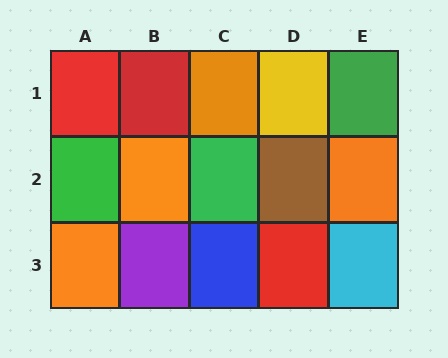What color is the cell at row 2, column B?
Orange.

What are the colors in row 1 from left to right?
Red, red, orange, yellow, green.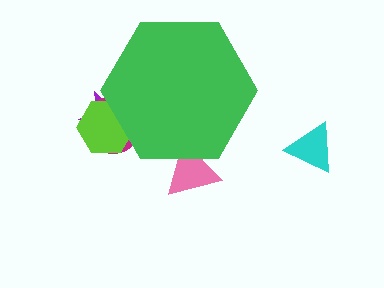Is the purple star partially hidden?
Yes, the purple star is partially hidden behind the green hexagon.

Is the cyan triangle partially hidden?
No, the cyan triangle is fully visible.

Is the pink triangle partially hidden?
Yes, the pink triangle is partially hidden behind the green hexagon.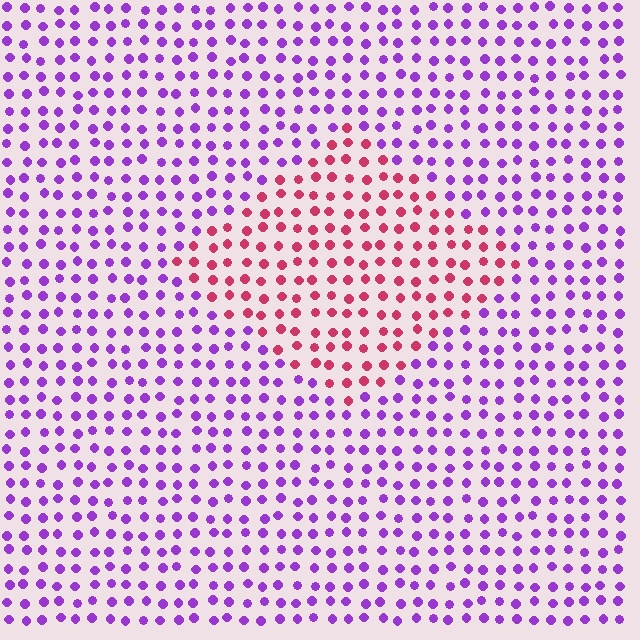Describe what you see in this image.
The image is filled with small purple elements in a uniform arrangement. A diamond-shaped region is visible where the elements are tinted to a slightly different hue, forming a subtle color boundary.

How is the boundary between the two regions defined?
The boundary is defined purely by a slight shift in hue (about 62 degrees). Spacing, size, and orientation are identical on both sides.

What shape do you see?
I see a diamond.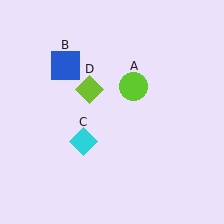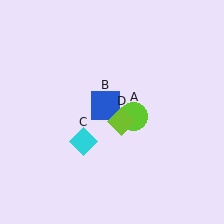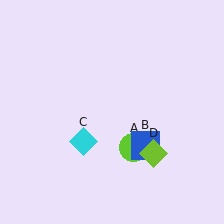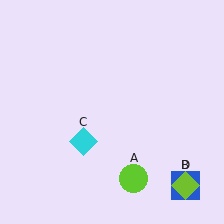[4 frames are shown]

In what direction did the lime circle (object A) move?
The lime circle (object A) moved down.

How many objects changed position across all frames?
3 objects changed position: lime circle (object A), blue square (object B), lime diamond (object D).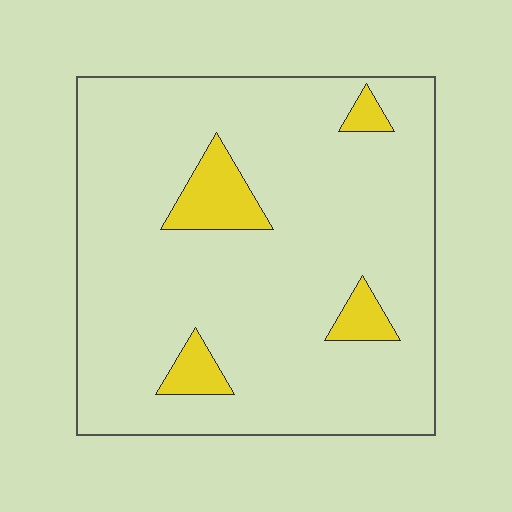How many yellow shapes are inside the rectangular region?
4.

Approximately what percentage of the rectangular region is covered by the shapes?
Approximately 10%.